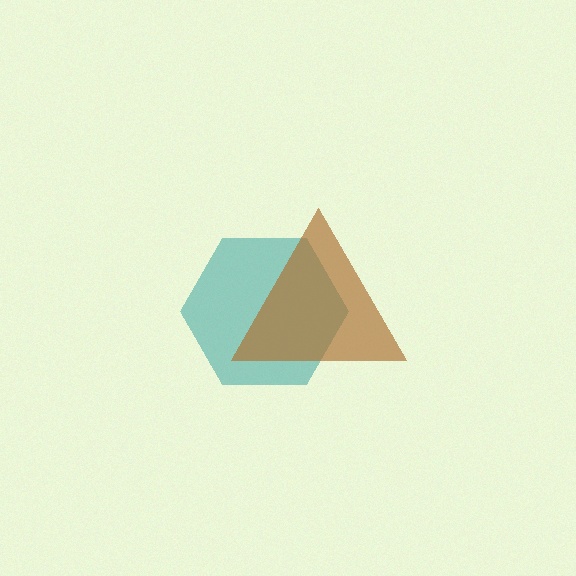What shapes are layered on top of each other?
The layered shapes are: a teal hexagon, a brown triangle.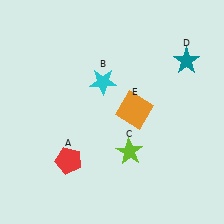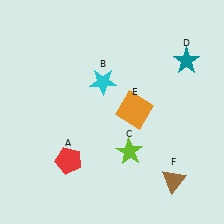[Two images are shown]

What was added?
A brown triangle (F) was added in Image 2.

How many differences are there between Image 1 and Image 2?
There is 1 difference between the two images.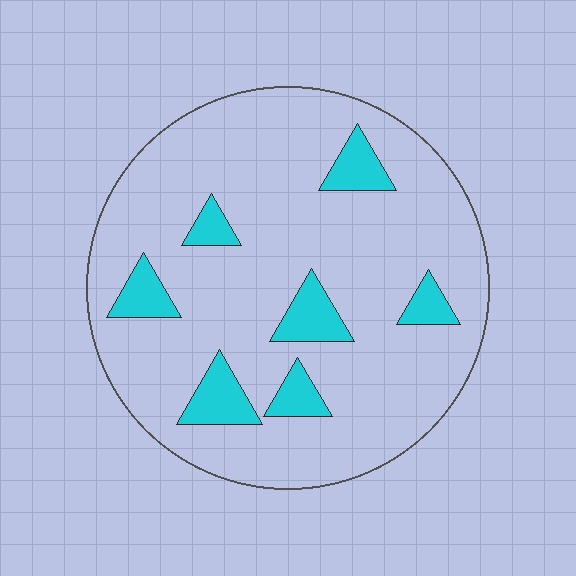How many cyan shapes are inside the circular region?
7.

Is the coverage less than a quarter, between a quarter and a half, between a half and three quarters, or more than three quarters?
Less than a quarter.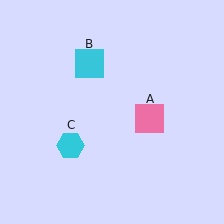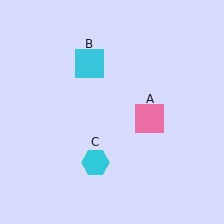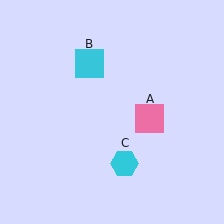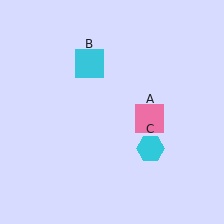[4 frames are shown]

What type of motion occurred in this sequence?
The cyan hexagon (object C) rotated counterclockwise around the center of the scene.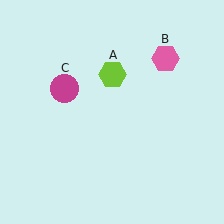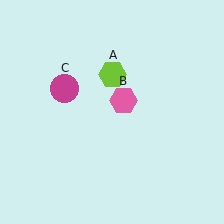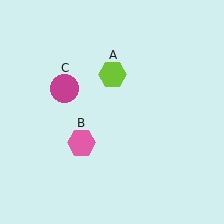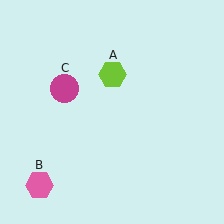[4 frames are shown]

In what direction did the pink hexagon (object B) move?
The pink hexagon (object B) moved down and to the left.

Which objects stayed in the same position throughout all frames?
Lime hexagon (object A) and magenta circle (object C) remained stationary.